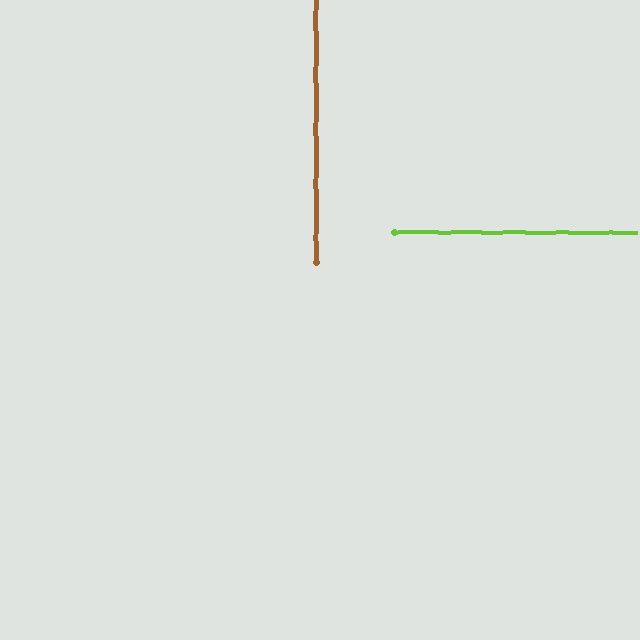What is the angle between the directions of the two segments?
Approximately 90 degrees.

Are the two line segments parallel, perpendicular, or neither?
Perpendicular — they meet at approximately 90°.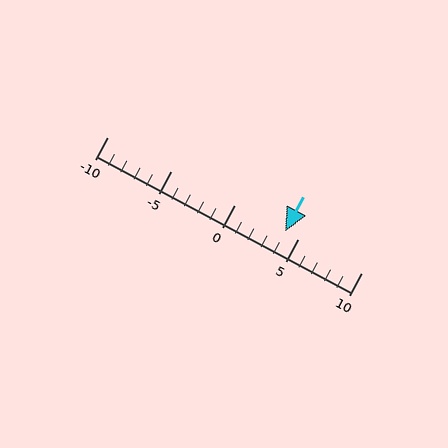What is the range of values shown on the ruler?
The ruler shows values from -10 to 10.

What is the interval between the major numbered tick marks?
The major tick marks are spaced 5 units apart.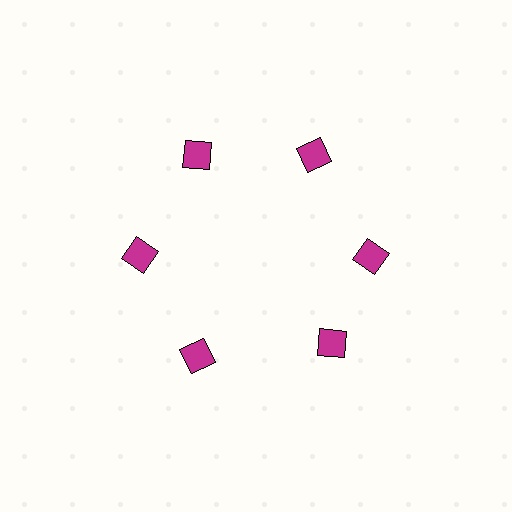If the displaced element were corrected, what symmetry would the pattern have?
It would have 6-fold rotational symmetry — the pattern would map onto itself every 60 degrees.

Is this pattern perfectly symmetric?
No. The 6 magenta squares are arranged in a ring, but one element near the 5 o'clock position is rotated out of alignment along the ring, breaking the 6-fold rotational symmetry.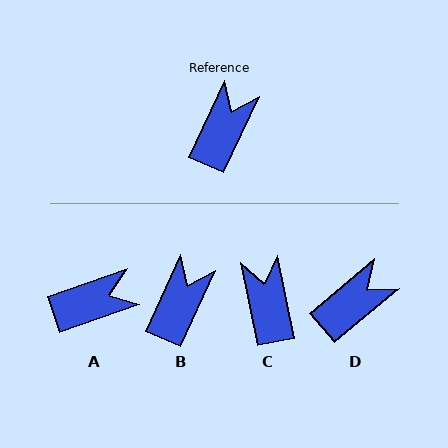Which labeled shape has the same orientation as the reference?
B.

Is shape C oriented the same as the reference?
No, it is off by about 36 degrees.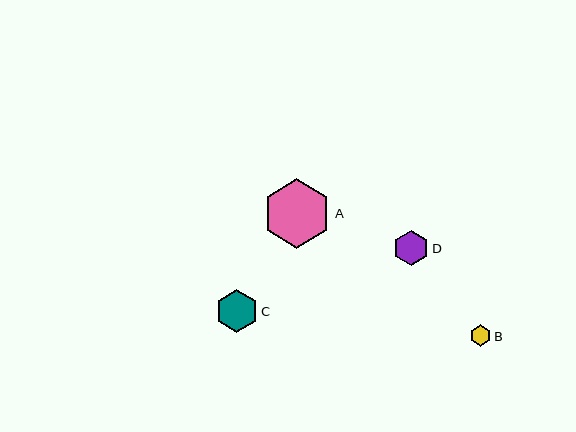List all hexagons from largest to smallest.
From largest to smallest: A, C, D, B.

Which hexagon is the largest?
Hexagon A is the largest with a size of approximately 69 pixels.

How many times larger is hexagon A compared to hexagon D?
Hexagon A is approximately 1.9 times the size of hexagon D.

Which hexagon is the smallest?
Hexagon B is the smallest with a size of approximately 21 pixels.